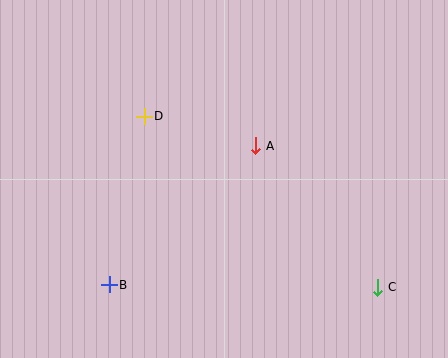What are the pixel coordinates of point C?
Point C is at (378, 287).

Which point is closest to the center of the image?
Point A at (256, 146) is closest to the center.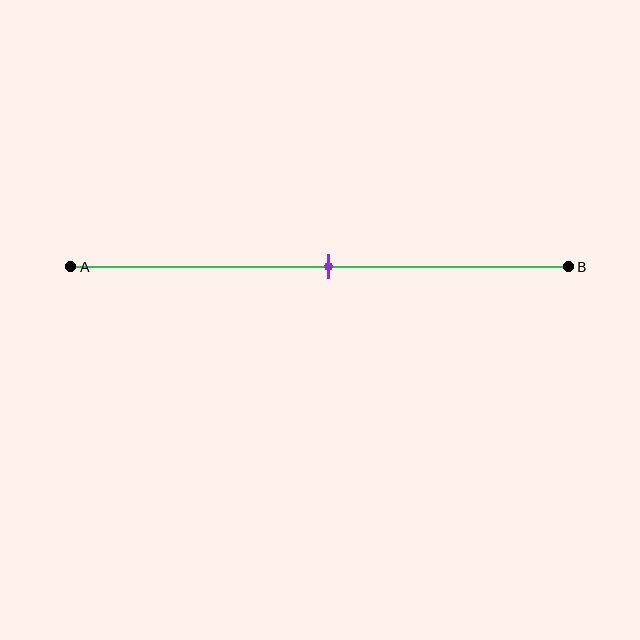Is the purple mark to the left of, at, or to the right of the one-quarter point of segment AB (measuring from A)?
The purple mark is to the right of the one-quarter point of segment AB.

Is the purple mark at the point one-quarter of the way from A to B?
No, the mark is at about 50% from A, not at the 25% one-quarter point.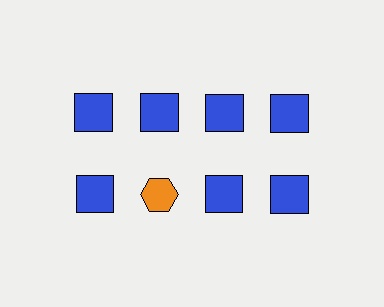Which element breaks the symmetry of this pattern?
The orange hexagon in the second row, second from left column breaks the symmetry. All other shapes are blue squares.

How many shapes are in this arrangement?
There are 8 shapes arranged in a grid pattern.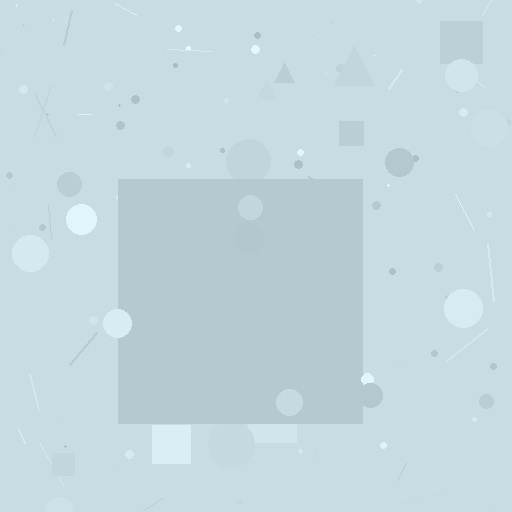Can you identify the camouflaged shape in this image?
The camouflaged shape is a square.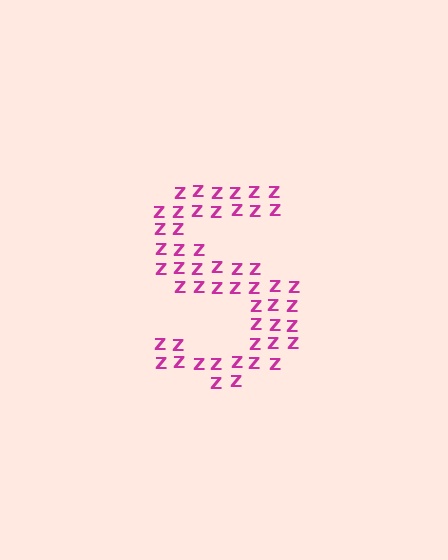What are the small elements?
The small elements are letter Z's.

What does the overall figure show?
The overall figure shows the letter S.